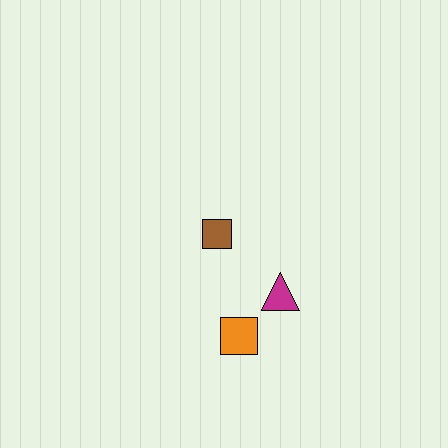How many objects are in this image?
There are 3 objects.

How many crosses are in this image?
There are no crosses.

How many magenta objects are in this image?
There is 1 magenta object.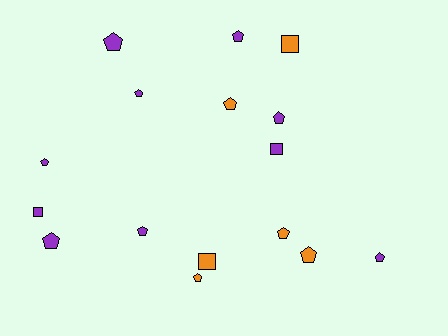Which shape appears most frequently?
Pentagon, with 12 objects.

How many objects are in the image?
There are 16 objects.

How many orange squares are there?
There are 2 orange squares.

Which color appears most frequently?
Purple, with 10 objects.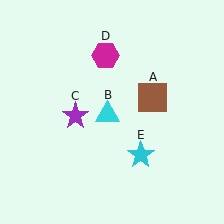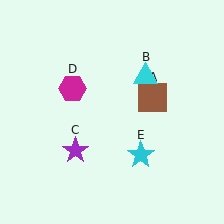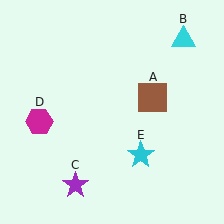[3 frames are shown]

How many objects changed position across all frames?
3 objects changed position: cyan triangle (object B), purple star (object C), magenta hexagon (object D).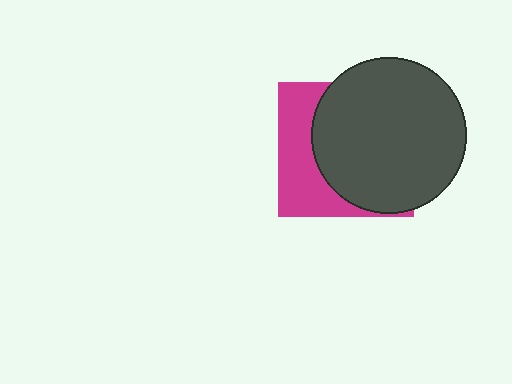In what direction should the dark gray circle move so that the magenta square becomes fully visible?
The dark gray circle should move right. That is the shortest direction to clear the overlap and leave the magenta square fully visible.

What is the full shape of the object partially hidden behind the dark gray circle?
The partially hidden object is a magenta square.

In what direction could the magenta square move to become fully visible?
The magenta square could move left. That would shift it out from behind the dark gray circle entirely.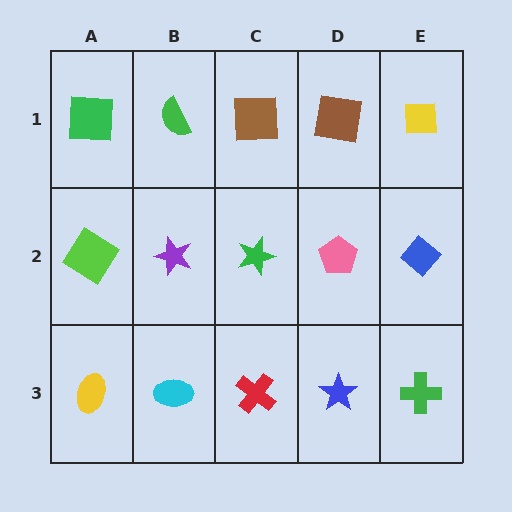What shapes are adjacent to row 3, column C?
A green star (row 2, column C), a cyan ellipse (row 3, column B), a blue star (row 3, column D).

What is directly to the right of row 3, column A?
A cyan ellipse.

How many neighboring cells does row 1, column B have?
3.